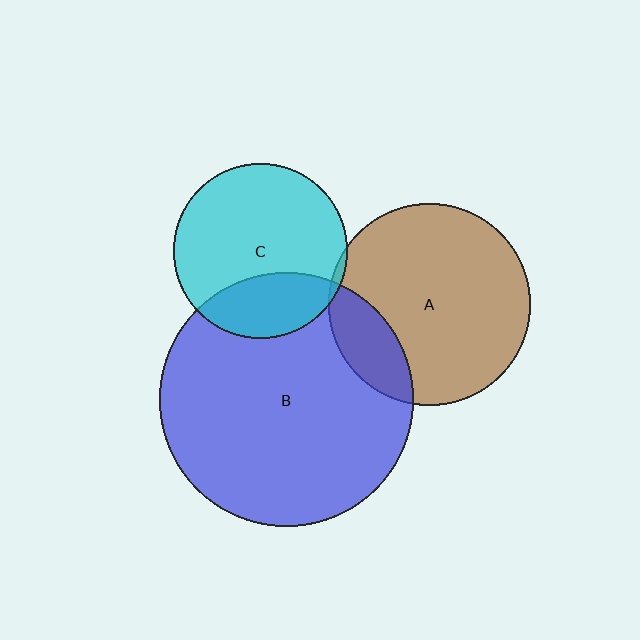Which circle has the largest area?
Circle B (blue).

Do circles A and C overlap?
Yes.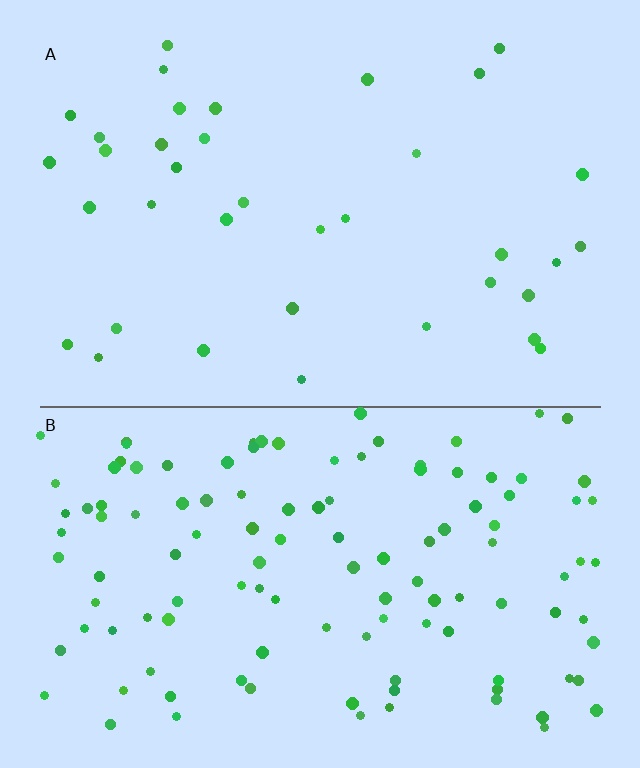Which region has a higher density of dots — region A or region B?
B (the bottom).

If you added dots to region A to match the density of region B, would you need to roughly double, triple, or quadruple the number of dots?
Approximately triple.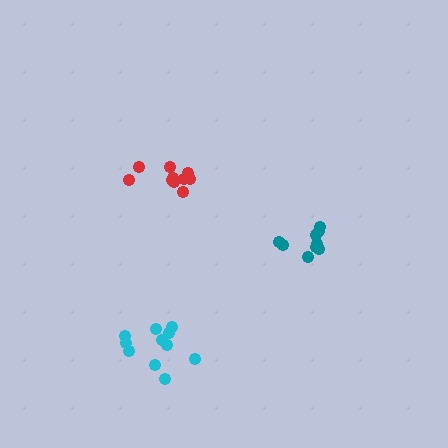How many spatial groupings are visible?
There are 3 spatial groupings.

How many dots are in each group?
Group 1: 9 dots, Group 2: 11 dots, Group 3: 10 dots (30 total).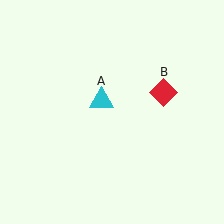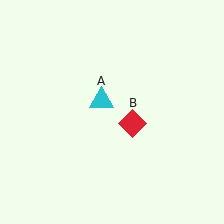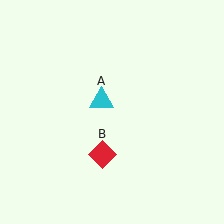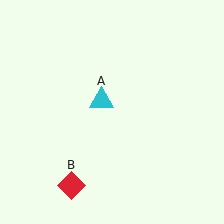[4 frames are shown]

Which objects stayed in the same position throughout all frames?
Cyan triangle (object A) remained stationary.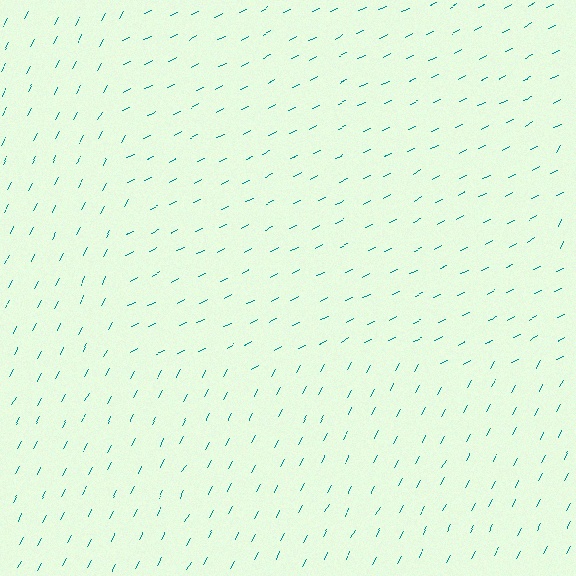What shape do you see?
I see a rectangle.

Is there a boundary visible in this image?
Yes, there is a texture boundary formed by a change in line orientation.